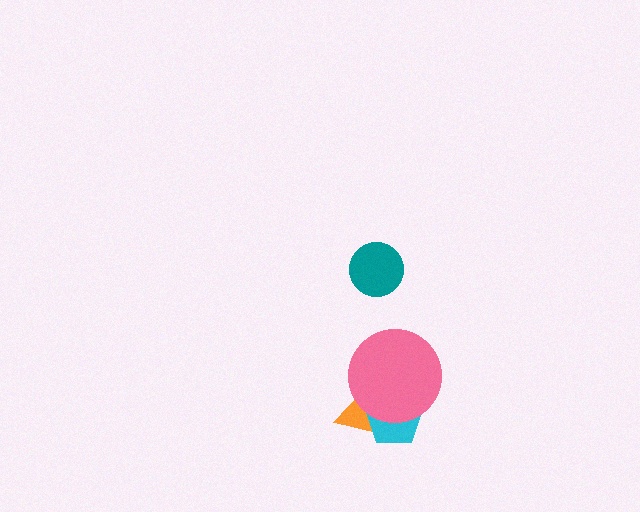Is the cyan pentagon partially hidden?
Yes, it is partially covered by another shape.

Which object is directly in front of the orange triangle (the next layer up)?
The cyan pentagon is directly in front of the orange triangle.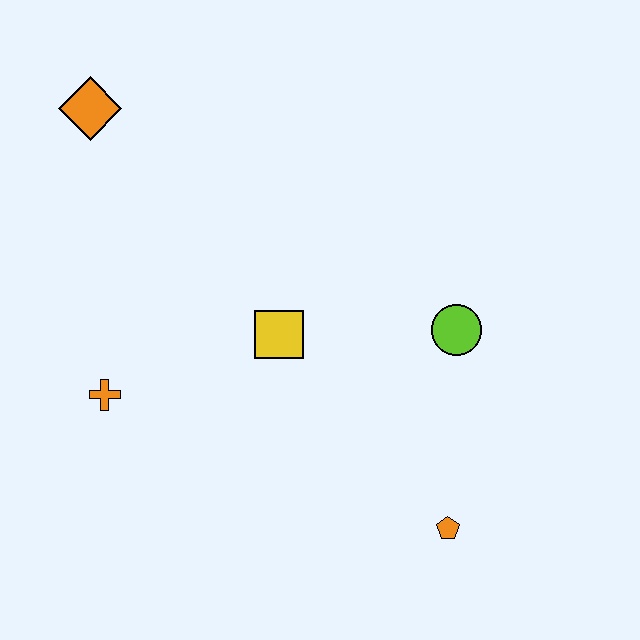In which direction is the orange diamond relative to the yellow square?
The orange diamond is above the yellow square.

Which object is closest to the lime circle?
The yellow square is closest to the lime circle.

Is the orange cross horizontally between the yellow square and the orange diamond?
Yes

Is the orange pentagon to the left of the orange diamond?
No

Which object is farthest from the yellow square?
The orange diamond is farthest from the yellow square.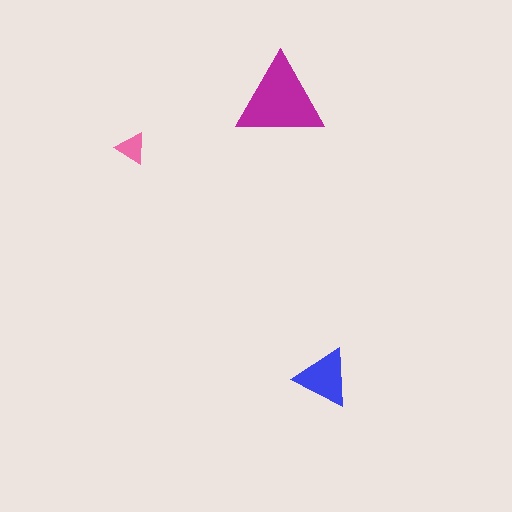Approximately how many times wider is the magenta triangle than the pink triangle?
About 3 times wider.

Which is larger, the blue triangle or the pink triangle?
The blue one.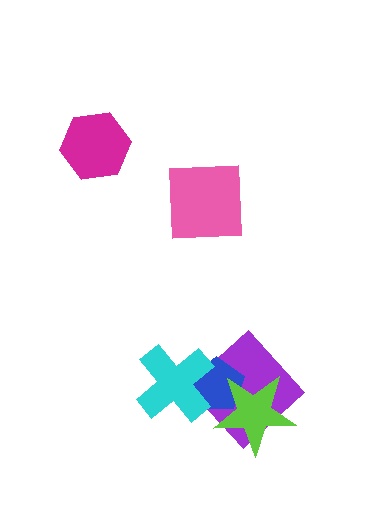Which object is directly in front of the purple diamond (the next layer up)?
The blue pentagon is directly in front of the purple diamond.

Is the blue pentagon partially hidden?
Yes, it is partially covered by another shape.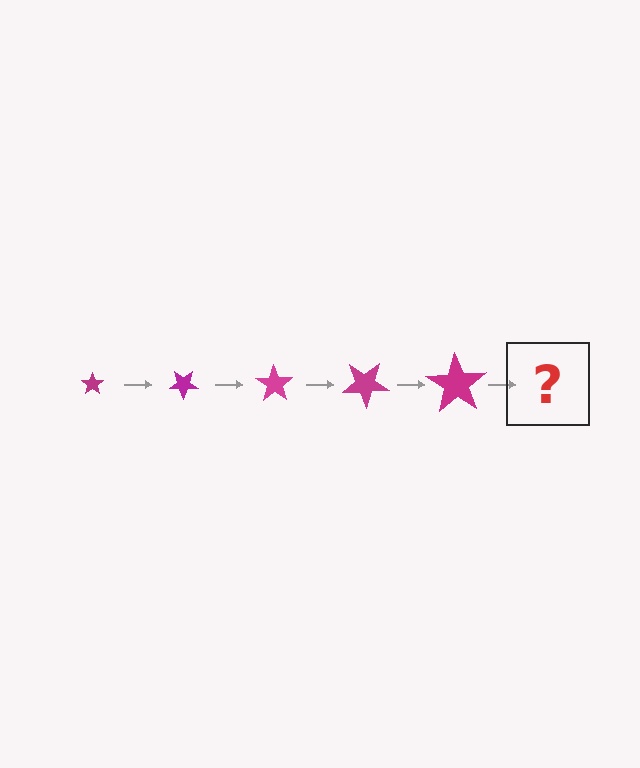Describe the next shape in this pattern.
It should be a star, larger than the previous one and rotated 175 degrees from the start.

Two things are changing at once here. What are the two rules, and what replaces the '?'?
The two rules are that the star grows larger each step and it rotates 35 degrees each step. The '?' should be a star, larger than the previous one and rotated 175 degrees from the start.